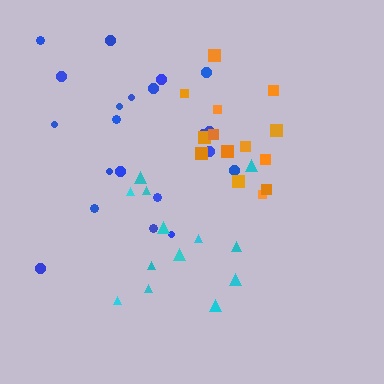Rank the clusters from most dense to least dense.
orange, blue, cyan.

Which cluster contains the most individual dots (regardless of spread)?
Blue (21).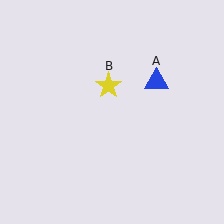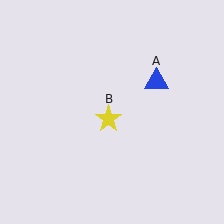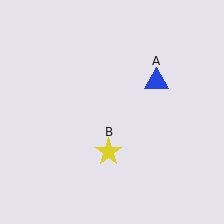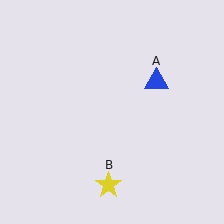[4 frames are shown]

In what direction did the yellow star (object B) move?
The yellow star (object B) moved down.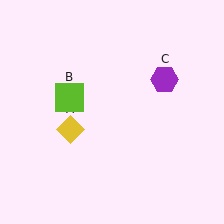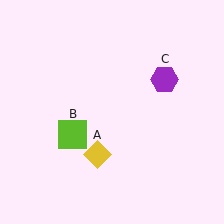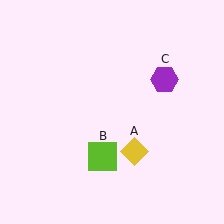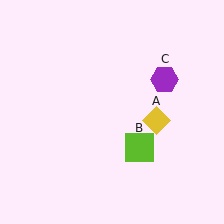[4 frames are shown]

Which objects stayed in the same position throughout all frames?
Purple hexagon (object C) remained stationary.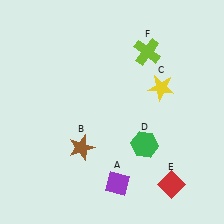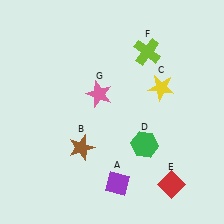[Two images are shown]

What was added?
A pink star (G) was added in Image 2.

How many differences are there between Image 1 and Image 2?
There is 1 difference between the two images.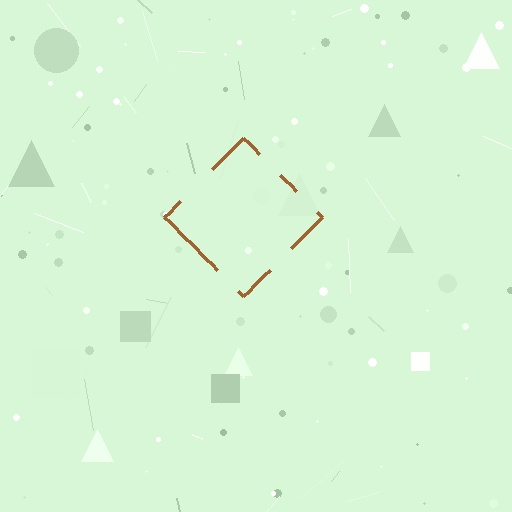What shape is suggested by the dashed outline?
The dashed outline suggests a diamond.